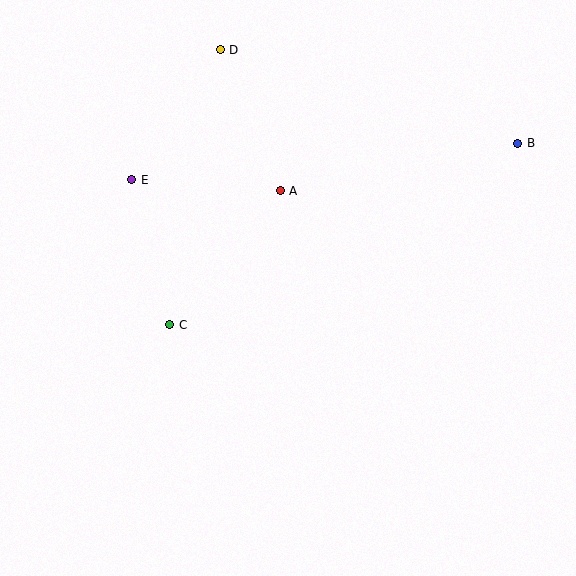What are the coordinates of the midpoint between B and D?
The midpoint between B and D is at (369, 97).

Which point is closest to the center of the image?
Point A at (280, 191) is closest to the center.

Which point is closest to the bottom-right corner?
Point B is closest to the bottom-right corner.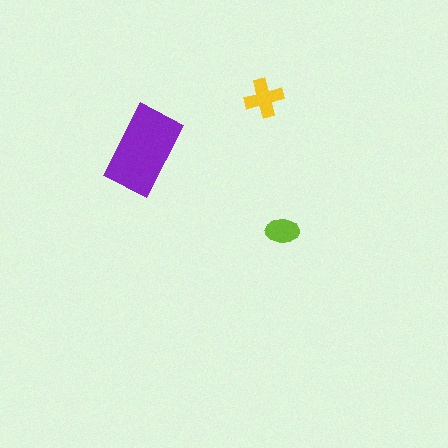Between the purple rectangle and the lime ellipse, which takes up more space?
The purple rectangle.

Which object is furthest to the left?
The purple rectangle is leftmost.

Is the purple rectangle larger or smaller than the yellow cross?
Larger.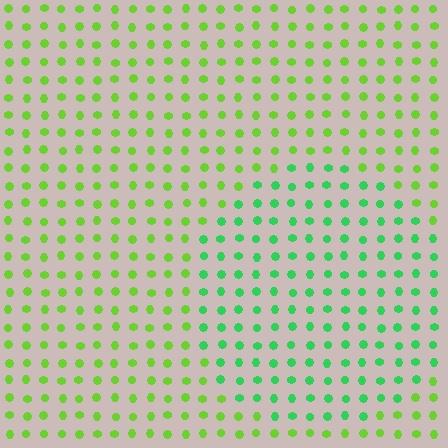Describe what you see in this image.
The image is filled with small lime elements in a uniform arrangement. A circle-shaped region is visible where the elements are tinted to a slightly different hue, forming a subtle color boundary.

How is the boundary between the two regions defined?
The boundary is defined purely by a slight shift in hue (about 37 degrees). Spacing, size, and orientation are identical on both sides.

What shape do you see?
I see a circle.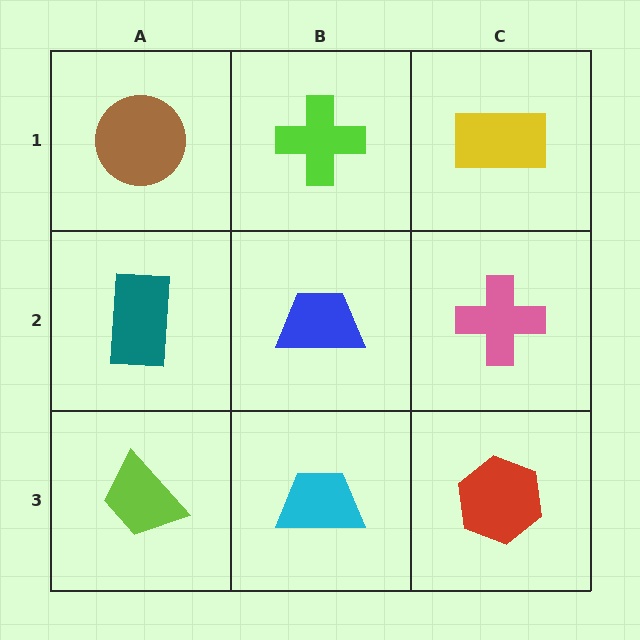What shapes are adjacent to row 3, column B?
A blue trapezoid (row 2, column B), a lime trapezoid (row 3, column A), a red hexagon (row 3, column C).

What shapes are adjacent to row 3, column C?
A pink cross (row 2, column C), a cyan trapezoid (row 3, column B).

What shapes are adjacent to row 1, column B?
A blue trapezoid (row 2, column B), a brown circle (row 1, column A), a yellow rectangle (row 1, column C).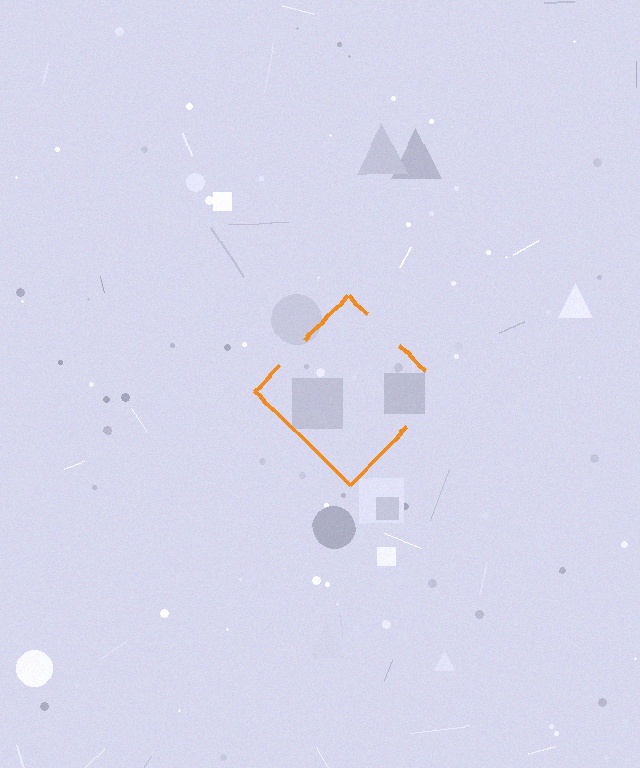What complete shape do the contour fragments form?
The contour fragments form a diamond.